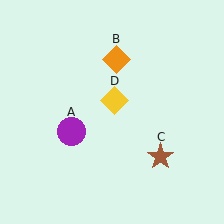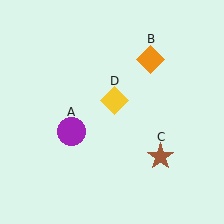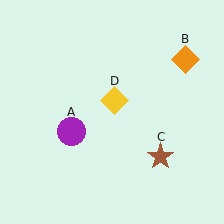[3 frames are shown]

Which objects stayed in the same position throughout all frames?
Purple circle (object A) and brown star (object C) and yellow diamond (object D) remained stationary.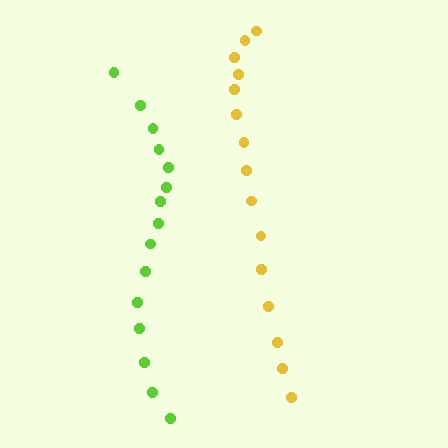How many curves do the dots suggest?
There are 2 distinct paths.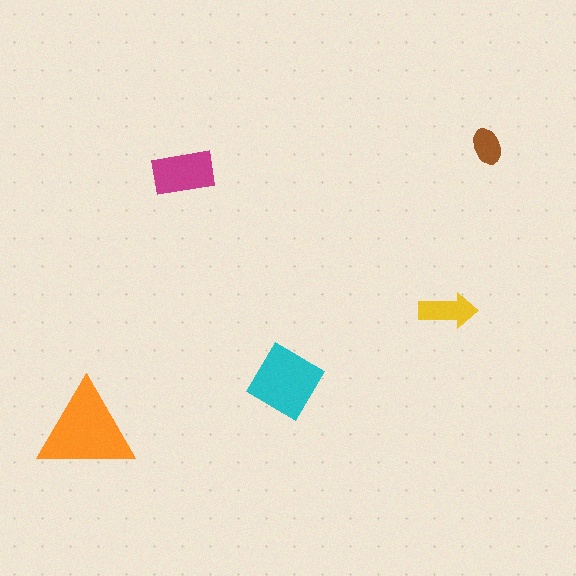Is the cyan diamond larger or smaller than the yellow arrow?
Larger.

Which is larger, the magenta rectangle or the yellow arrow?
The magenta rectangle.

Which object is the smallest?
The brown ellipse.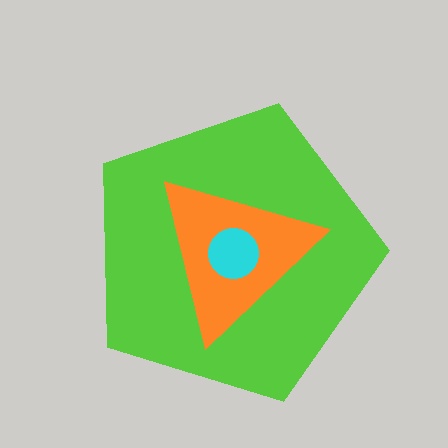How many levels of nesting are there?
3.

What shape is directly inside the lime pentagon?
The orange triangle.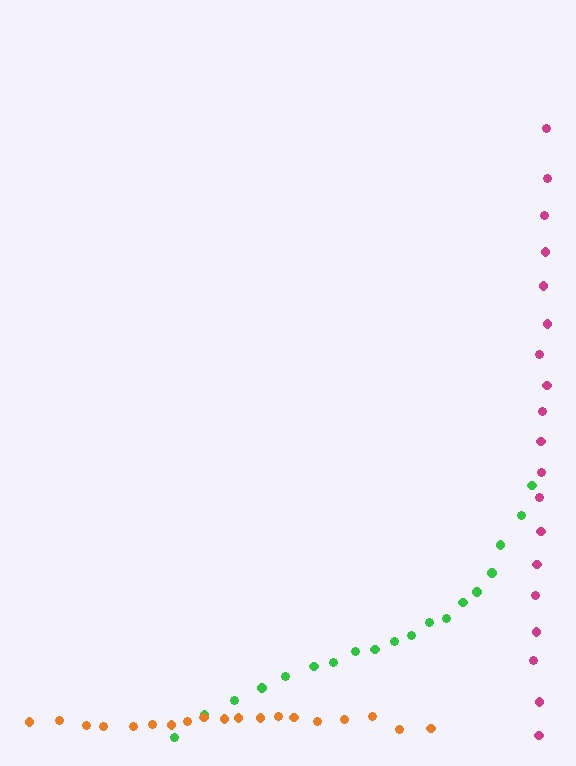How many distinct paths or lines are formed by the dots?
There are 3 distinct paths.